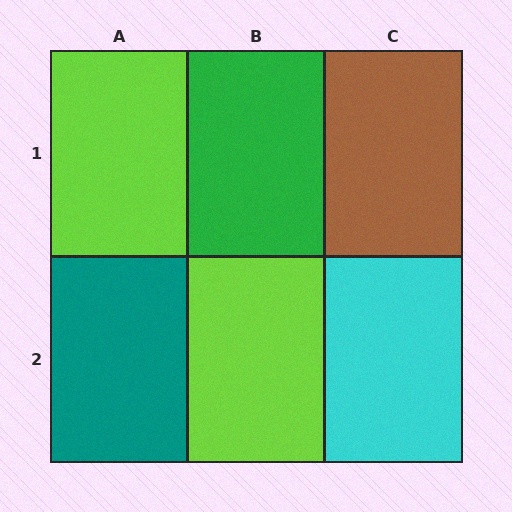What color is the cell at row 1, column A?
Lime.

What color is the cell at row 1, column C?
Brown.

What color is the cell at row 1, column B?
Green.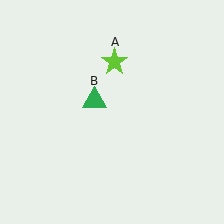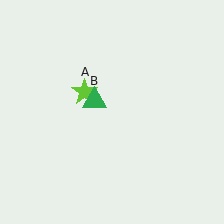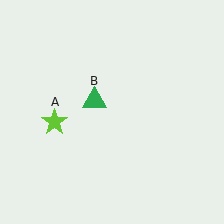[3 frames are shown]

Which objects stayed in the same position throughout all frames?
Green triangle (object B) remained stationary.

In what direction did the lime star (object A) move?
The lime star (object A) moved down and to the left.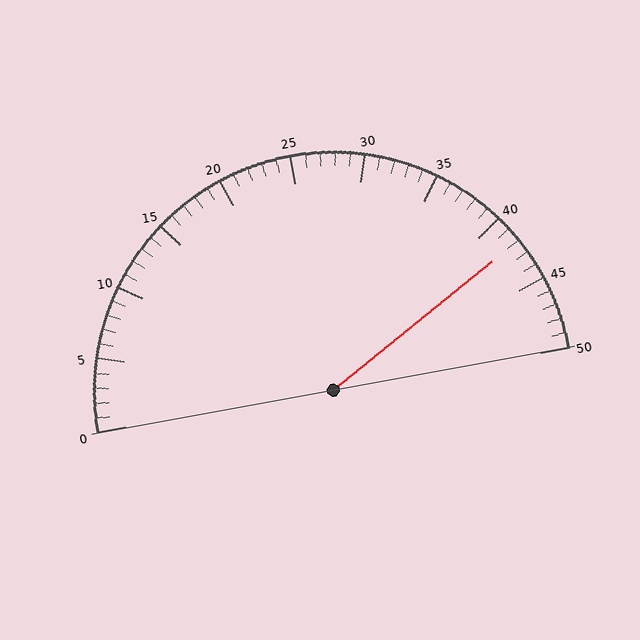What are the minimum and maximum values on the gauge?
The gauge ranges from 0 to 50.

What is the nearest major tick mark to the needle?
The nearest major tick mark is 40.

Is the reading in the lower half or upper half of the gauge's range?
The reading is in the upper half of the range (0 to 50).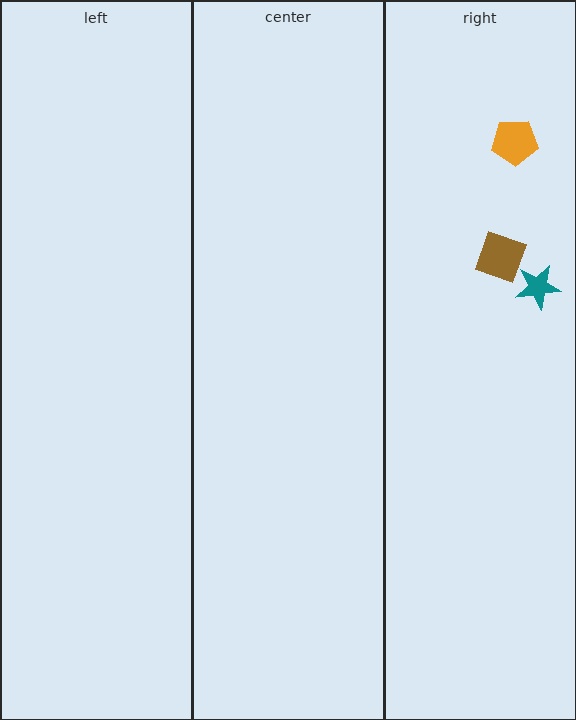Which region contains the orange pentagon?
The right region.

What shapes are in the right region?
The orange pentagon, the brown diamond, the teal star.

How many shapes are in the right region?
3.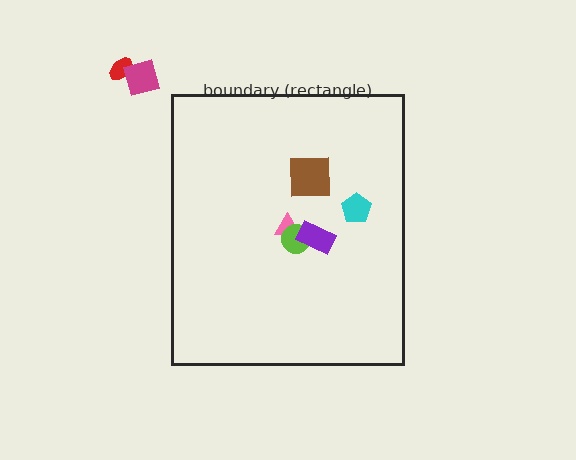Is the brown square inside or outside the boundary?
Inside.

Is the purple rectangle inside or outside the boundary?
Inside.